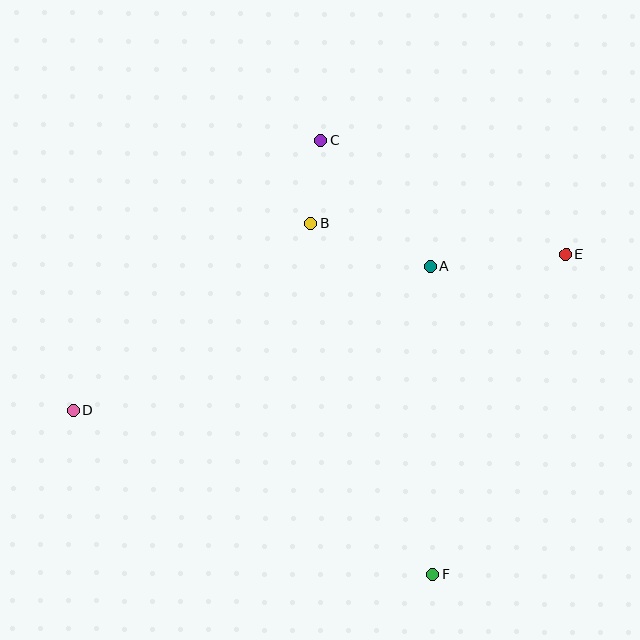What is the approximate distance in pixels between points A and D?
The distance between A and D is approximately 385 pixels.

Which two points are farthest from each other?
Points D and E are farthest from each other.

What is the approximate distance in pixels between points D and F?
The distance between D and F is approximately 395 pixels.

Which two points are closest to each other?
Points B and C are closest to each other.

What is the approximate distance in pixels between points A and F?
The distance between A and F is approximately 308 pixels.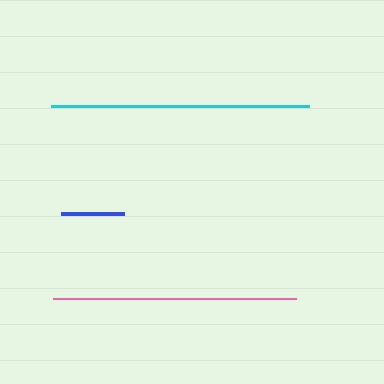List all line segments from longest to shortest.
From longest to shortest: cyan, pink, blue.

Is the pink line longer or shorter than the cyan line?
The cyan line is longer than the pink line.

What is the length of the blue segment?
The blue segment is approximately 63 pixels long.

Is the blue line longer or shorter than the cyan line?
The cyan line is longer than the blue line.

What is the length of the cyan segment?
The cyan segment is approximately 258 pixels long.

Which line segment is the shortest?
The blue line is the shortest at approximately 63 pixels.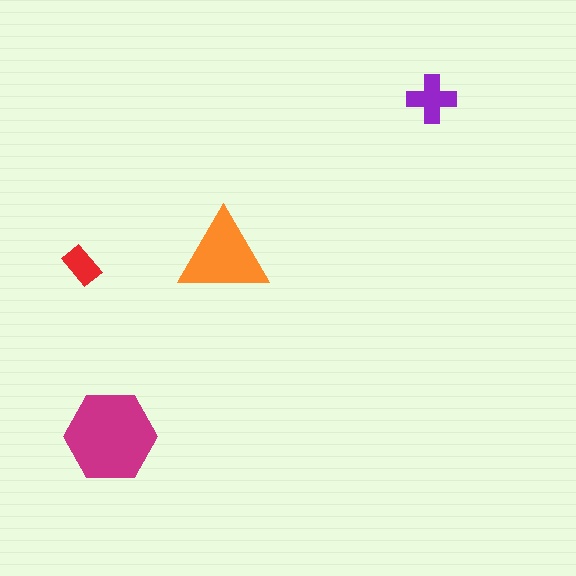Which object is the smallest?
The red rectangle.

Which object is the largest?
The magenta hexagon.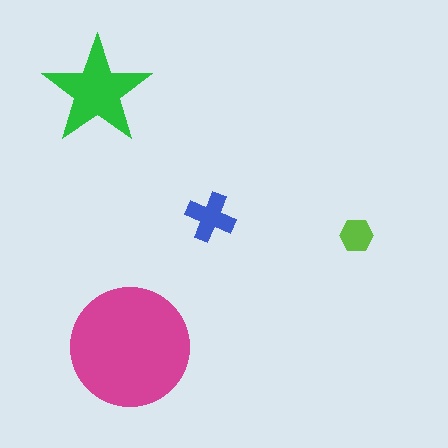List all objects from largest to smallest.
The magenta circle, the green star, the blue cross, the lime hexagon.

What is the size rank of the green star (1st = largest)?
2nd.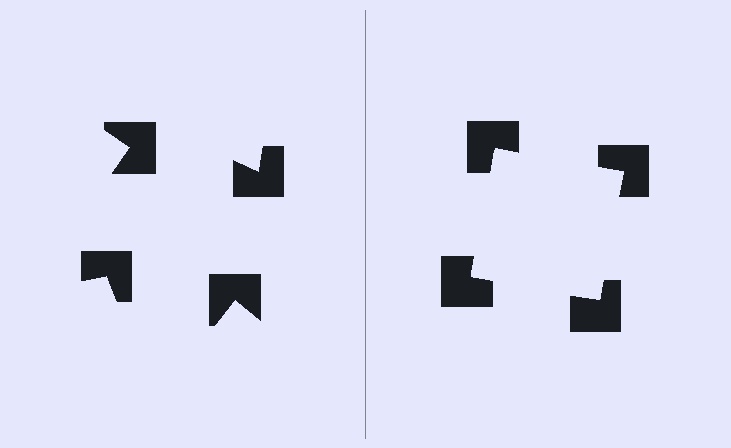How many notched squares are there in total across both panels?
8 — 4 on each side.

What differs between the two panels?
The notched squares are positioned identically on both sides; only the wedge orientations differ. On the right they align to a square; on the left they are misaligned.